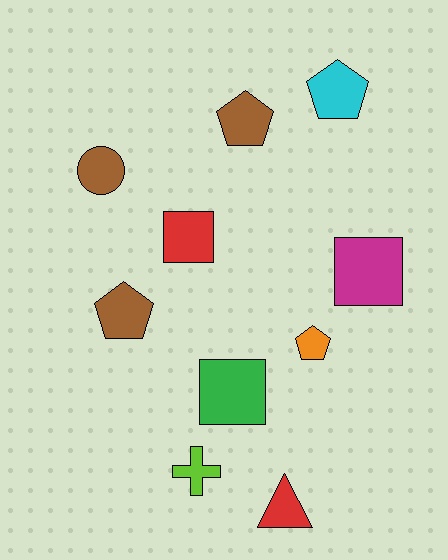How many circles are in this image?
There is 1 circle.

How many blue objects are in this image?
There are no blue objects.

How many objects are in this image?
There are 10 objects.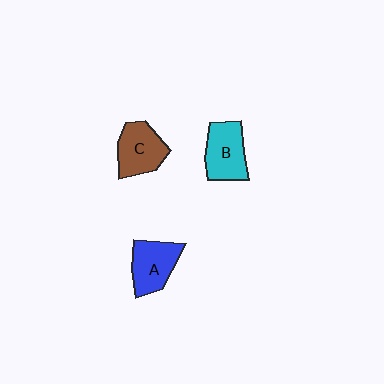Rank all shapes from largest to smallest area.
From largest to smallest: B (cyan), C (brown), A (blue).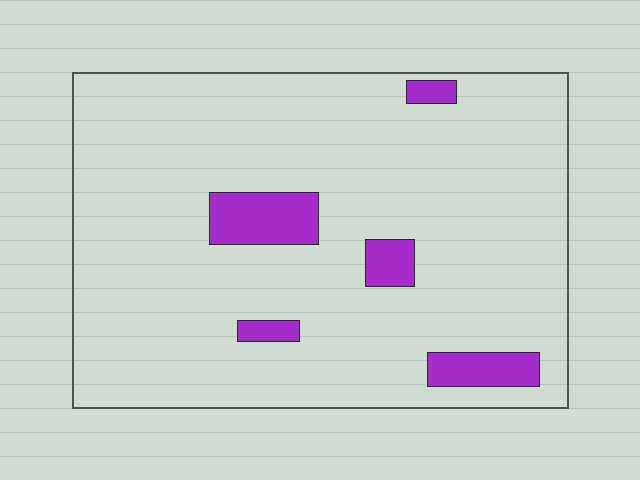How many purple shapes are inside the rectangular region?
5.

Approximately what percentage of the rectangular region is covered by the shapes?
Approximately 10%.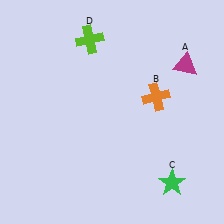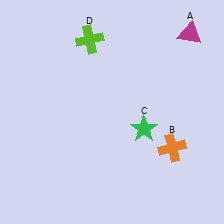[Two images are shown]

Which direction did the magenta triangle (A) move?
The magenta triangle (A) moved up.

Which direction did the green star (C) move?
The green star (C) moved up.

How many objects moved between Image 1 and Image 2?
3 objects moved between the two images.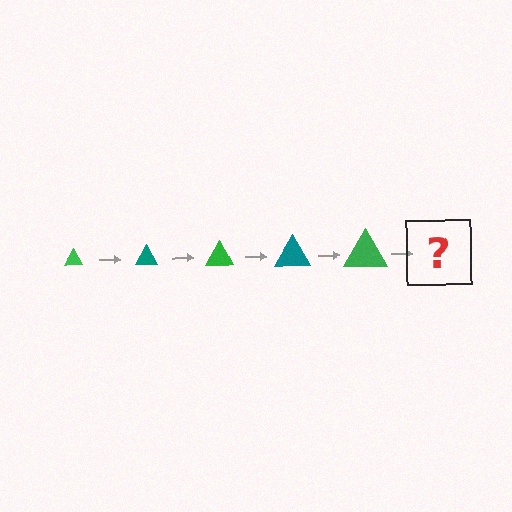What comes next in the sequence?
The next element should be a teal triangle, larger than the previous one.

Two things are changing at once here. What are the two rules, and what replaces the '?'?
The two rules are that the triangle grows larger each step and the color cycles through green and teal. The '?' should be a teal triangle, larger than the previous one.